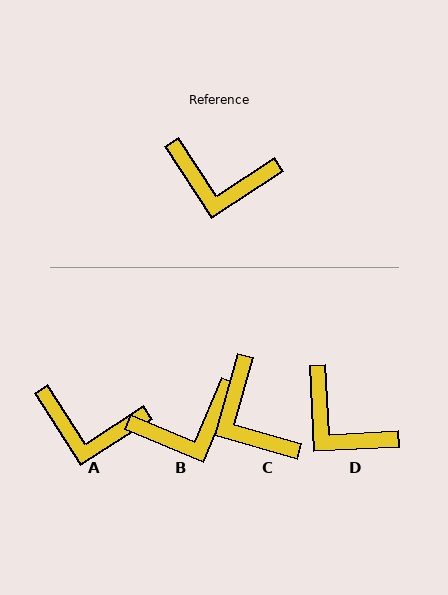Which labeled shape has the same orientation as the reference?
A.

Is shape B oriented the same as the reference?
No, it is off by about 35 degrees.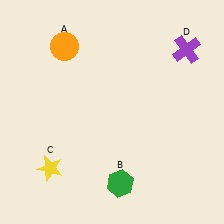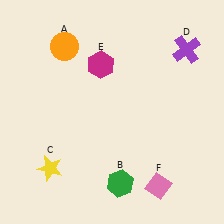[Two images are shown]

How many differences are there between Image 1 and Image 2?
There are 2 differences between the two images.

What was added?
A magenta hexagon (E), a pink diamond (F) were added in Image 2.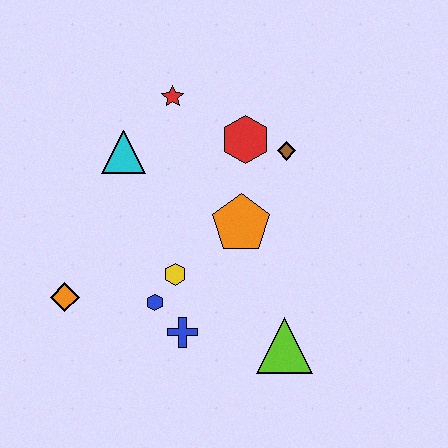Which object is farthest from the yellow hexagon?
The red star is farthest from the yellow hexagon.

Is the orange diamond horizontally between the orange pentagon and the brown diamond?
No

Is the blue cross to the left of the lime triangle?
Yes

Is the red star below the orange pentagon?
No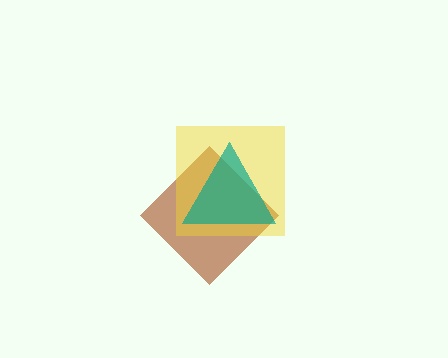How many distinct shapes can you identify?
There are 3 distinct shapes: a brown diamond, a yellow square, a teal triangle.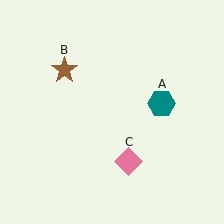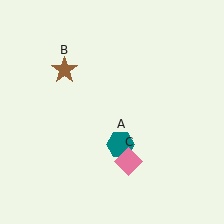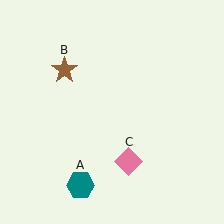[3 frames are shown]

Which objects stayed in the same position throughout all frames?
Brown star (object B) and pink diamond (object C) remained stationary.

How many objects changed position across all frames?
1 object changed position: teal hexagon (object A).